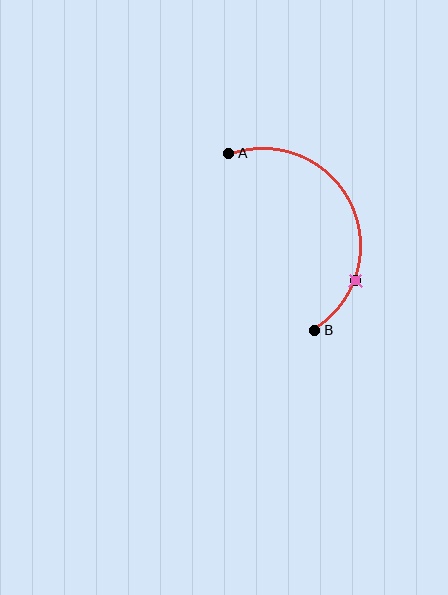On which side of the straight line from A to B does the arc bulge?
The arc bulges to the right of the straight line connecting A and B.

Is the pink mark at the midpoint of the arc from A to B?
No. The pink mark lies on the arc but is closer to endpoint B. The arc midpoint would be at the point on the curve equidistant along the arc from both A and B.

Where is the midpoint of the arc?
The arc midpoint is the point on the curve farthest from the straight line joining A and B. It sits to the right of that line.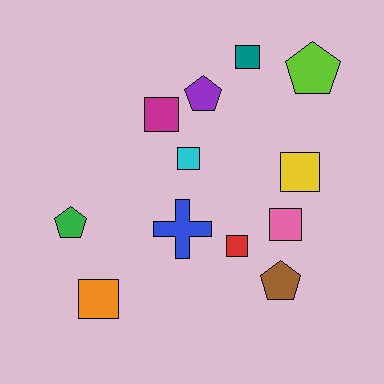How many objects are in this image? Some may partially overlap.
There are 12 objects.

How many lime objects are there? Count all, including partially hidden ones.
There is 1 lime object.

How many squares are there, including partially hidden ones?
There are 7 squares.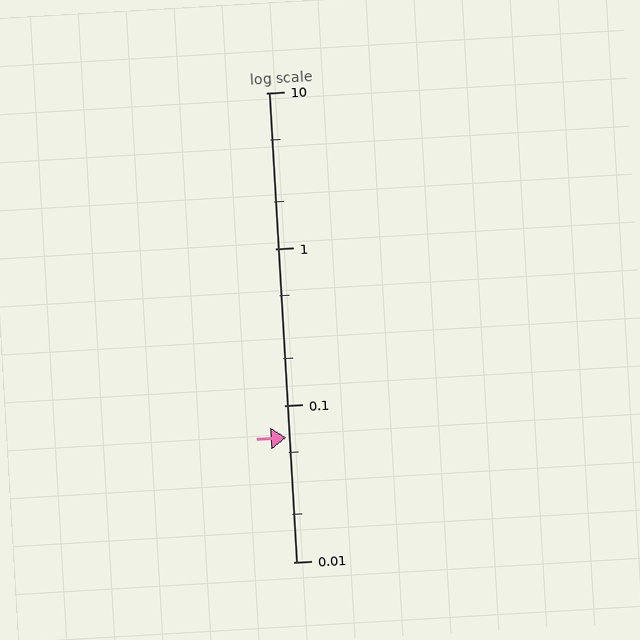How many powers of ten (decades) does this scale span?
The scale spans 3 decades, from 0.01 to 10.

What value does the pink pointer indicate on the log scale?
The pointer indicates approximately 0.062.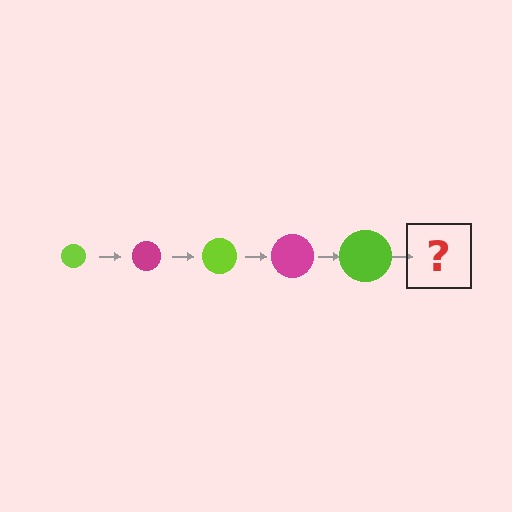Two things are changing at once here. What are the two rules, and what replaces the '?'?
The two rules are that the circle grows larger each step and the color cycles through lime and magenta. The '?' should be a magenta circle, larger than the previous one.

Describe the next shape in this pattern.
It should be a magenta circle, larger than the previous one.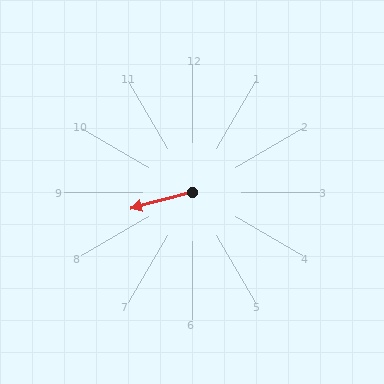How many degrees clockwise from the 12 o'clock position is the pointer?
Approximately 255 degrees.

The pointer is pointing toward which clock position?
Roughly 9 o'clock.